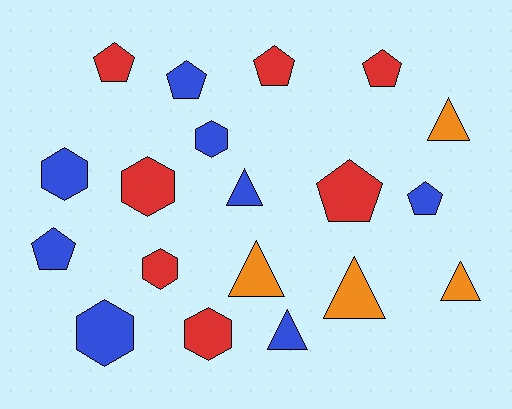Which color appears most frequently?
Blue, with 8 objects.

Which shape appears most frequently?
Pentagon, with 7 objects.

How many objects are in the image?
There are 19 objects.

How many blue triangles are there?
There are 2 blue triangles.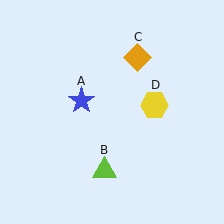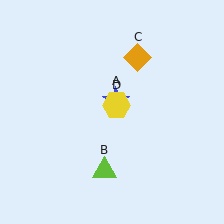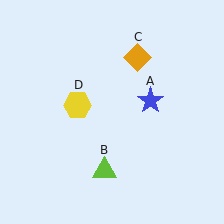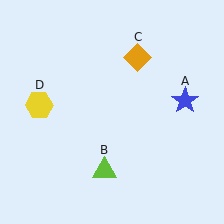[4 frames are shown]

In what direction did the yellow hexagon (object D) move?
The yellow hexagon (object D) moved left.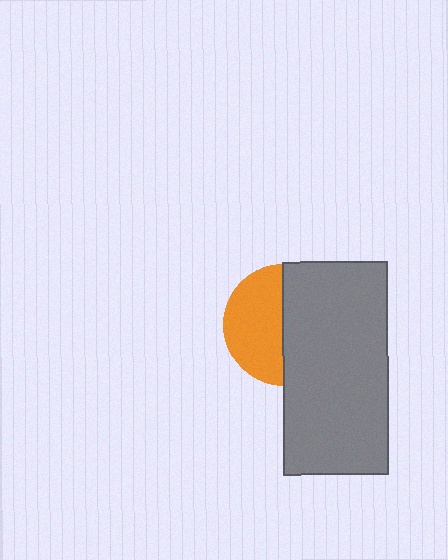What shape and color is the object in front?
The object in front is a gray rectangle.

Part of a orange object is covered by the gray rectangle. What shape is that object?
It is a circle.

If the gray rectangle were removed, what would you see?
You would see the complete orange circle.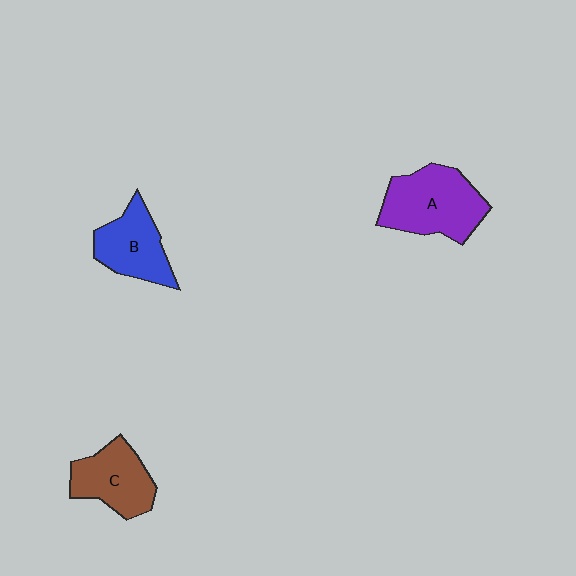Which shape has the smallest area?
Shape B (blue).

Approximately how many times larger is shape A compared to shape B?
Approximately 1.4 times.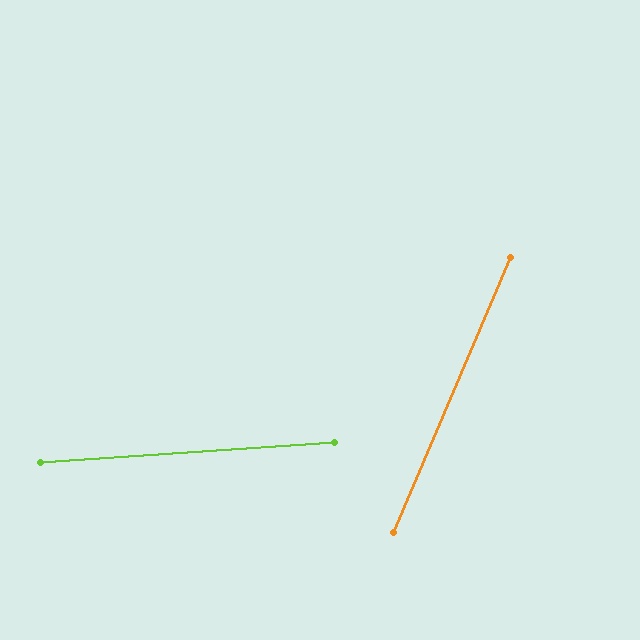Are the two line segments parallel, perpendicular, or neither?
Neither parallel nor perpendicular — they differ by about 63°.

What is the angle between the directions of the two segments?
Approximately 63 degrees.